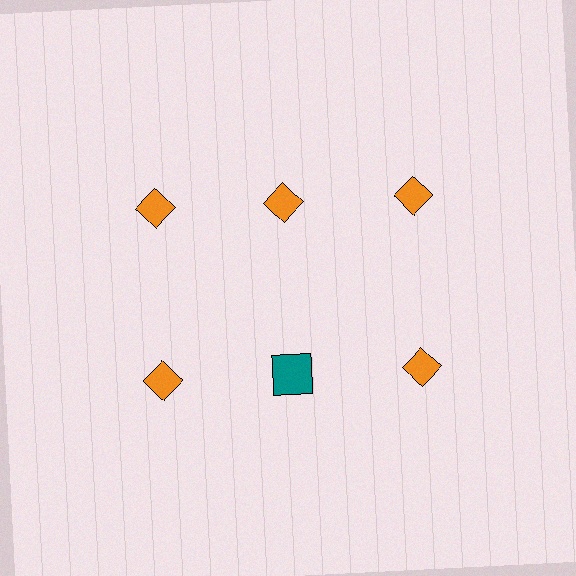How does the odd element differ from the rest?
It differs in both color (teal instead of orange) and shape (square instead of diamond).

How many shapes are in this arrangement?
There are 6 shapes arranged in a grid pattern.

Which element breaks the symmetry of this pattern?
The teal square in the second row, second from left column breaks the symmetry. All other shapes are orange diamonds.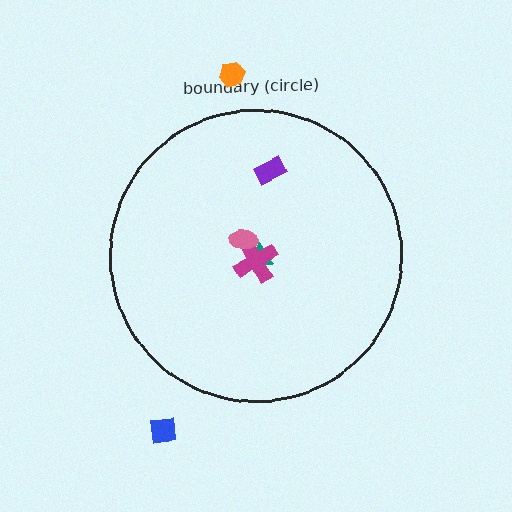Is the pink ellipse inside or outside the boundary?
Inside.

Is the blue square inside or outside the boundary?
Outside.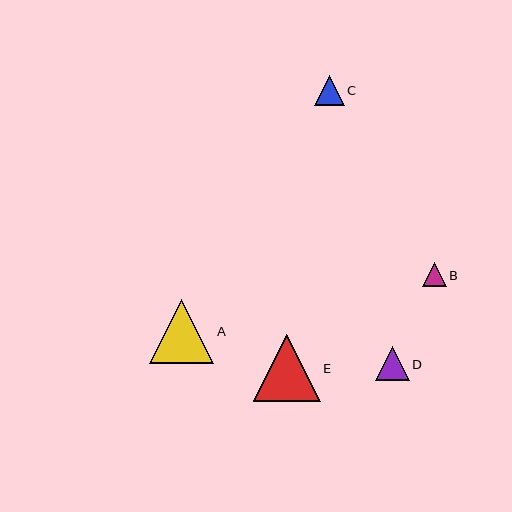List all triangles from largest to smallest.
From largest to smallest: E, A, D, C, B.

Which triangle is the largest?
Triangle E is the largest with a size of approximately 67 pixels.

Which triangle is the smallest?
Triangle B is the smallest with a size of approximately 23 pixels.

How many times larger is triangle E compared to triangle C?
Triangle E is approximately 2.2 times the size of triangle C.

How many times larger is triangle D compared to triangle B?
Triangle D is approximately 1.5 times the size of triangle B.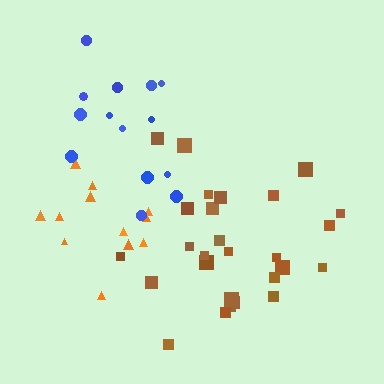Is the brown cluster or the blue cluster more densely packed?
Brown.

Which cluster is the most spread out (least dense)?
Blue.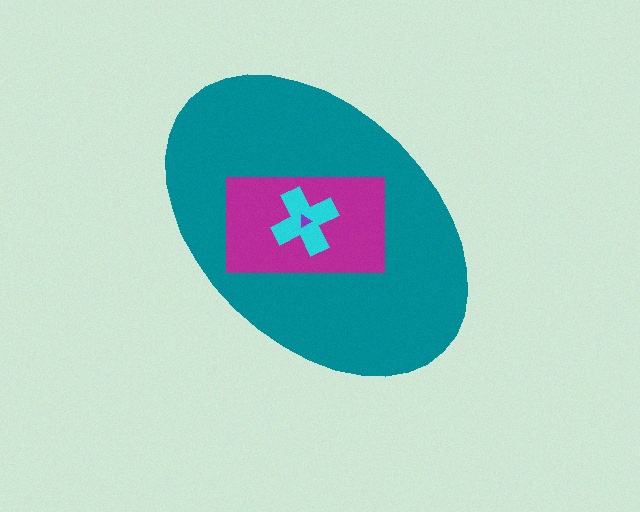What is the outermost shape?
The teal ellipse.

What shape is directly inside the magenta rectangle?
The cyan cross.